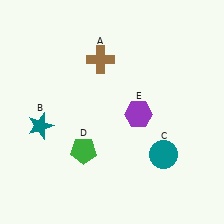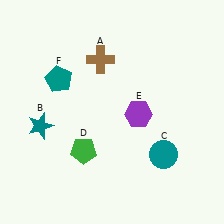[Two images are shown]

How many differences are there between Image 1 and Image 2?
There is 1 difference between the two images.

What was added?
A teal pentagon (F) was added in Image 2.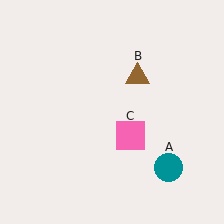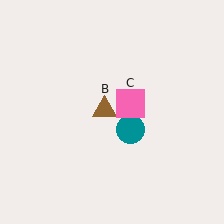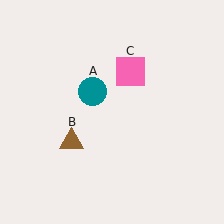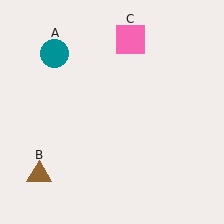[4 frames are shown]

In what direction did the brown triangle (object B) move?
The brown triangle (object B) moved down and to the left.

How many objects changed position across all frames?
3 objects changed position: teal circle (object A), brown triangle (object B), pink square (object C).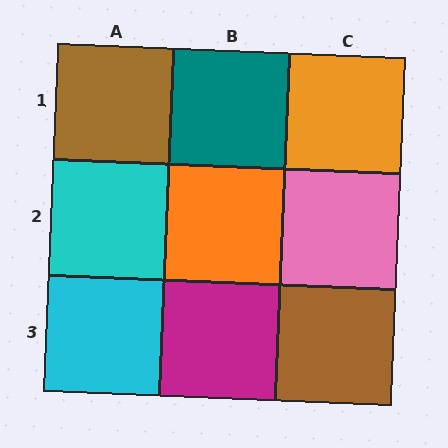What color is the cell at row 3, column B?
Magenta.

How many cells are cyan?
2 cells are cyan.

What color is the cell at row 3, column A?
Cyan.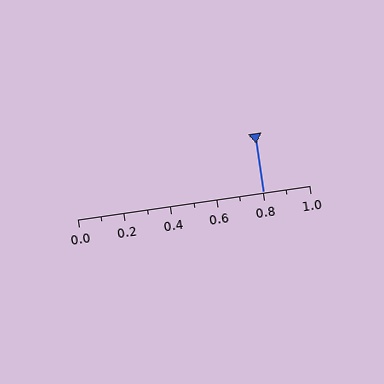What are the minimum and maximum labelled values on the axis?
The axis runs from 0.0 to 1.0.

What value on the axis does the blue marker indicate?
The marker indicates approximately 0.8.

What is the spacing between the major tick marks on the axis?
The major ticks are spaced 0.2 apart.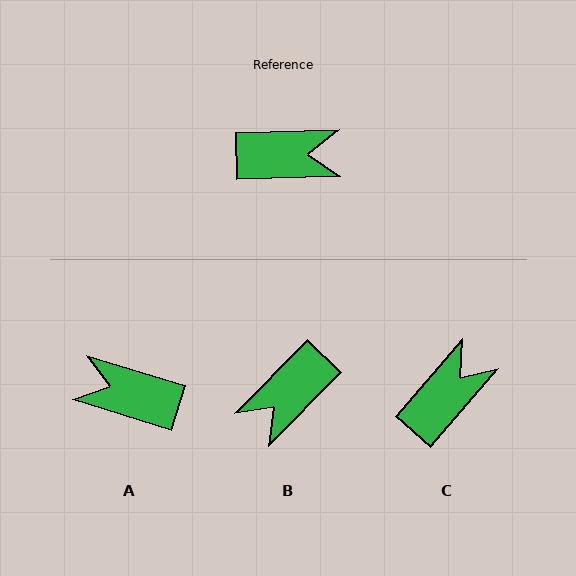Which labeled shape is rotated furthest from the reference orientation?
A, about 161 degrees away.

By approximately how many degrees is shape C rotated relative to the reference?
Approximately 47 degrees counter-clockwise.